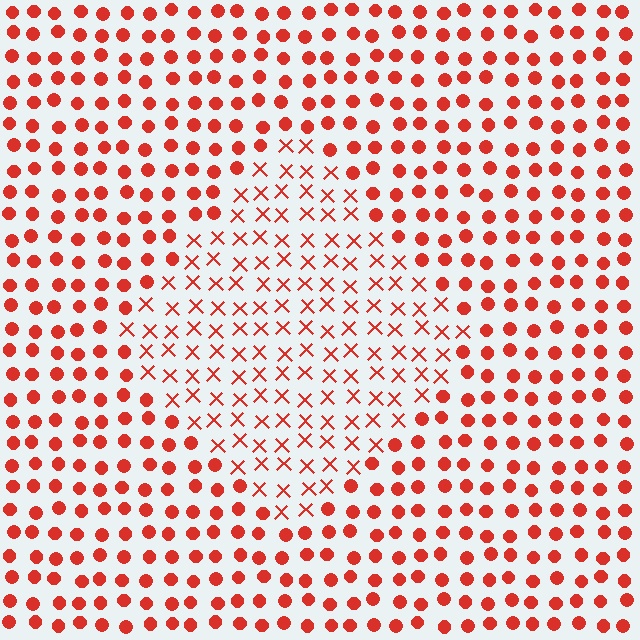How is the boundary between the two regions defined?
The boundary is defined by a change in element shape: X marks inside vs. circles outside. All elements share the same color and spacing.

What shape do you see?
I see a diamond.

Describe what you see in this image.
The image is filled with small red elements arranged in a uniform grid. A diamond-shaped region contains X marks, while the surrounding area contains circles. The boundary is defined purely by the change in element shape.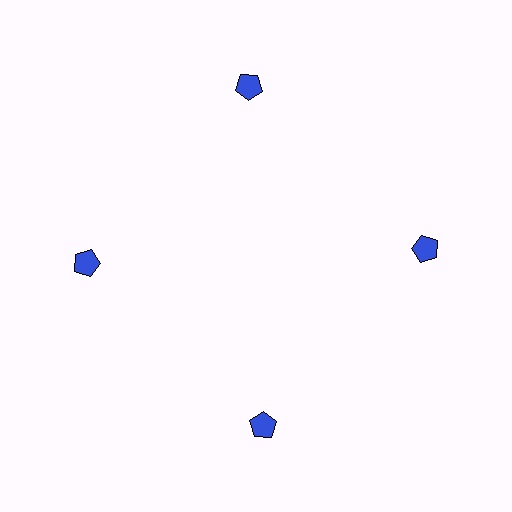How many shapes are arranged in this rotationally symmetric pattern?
There are 4 shapes, arranged in 4 groups of 1.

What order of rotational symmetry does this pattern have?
This pattern has 4-fold rotational symmetry.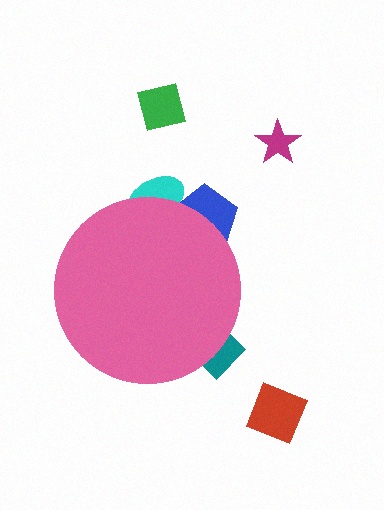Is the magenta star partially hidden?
No, the magenta star is fully visible.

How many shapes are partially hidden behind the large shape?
3 shapes are partially hidden.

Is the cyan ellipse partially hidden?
Yes, the cyan ellipse is partially hidden behind the pink circle.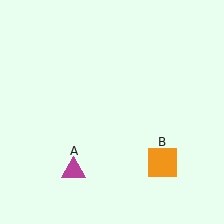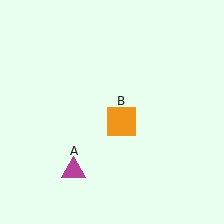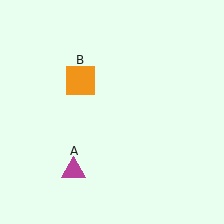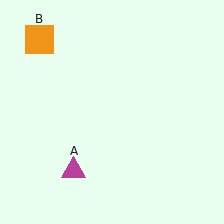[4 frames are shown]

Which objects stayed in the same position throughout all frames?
Magenta triangle (object A) remained stationary.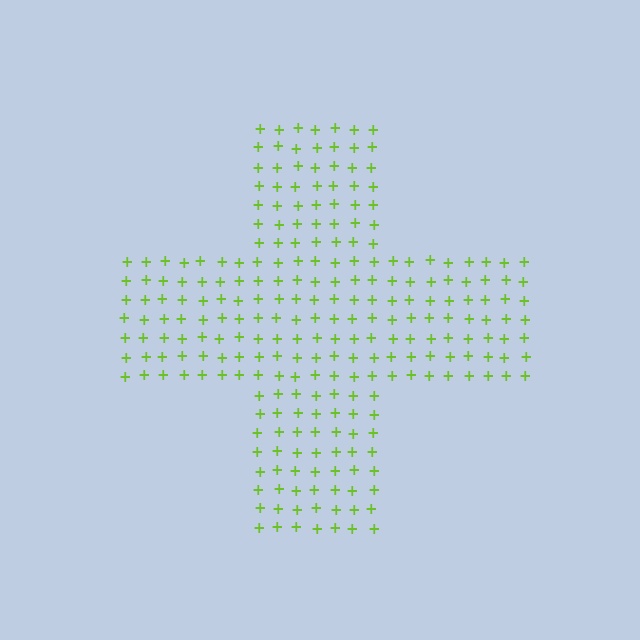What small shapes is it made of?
It is made of small plus signs.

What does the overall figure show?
The overall figure shows a cross.